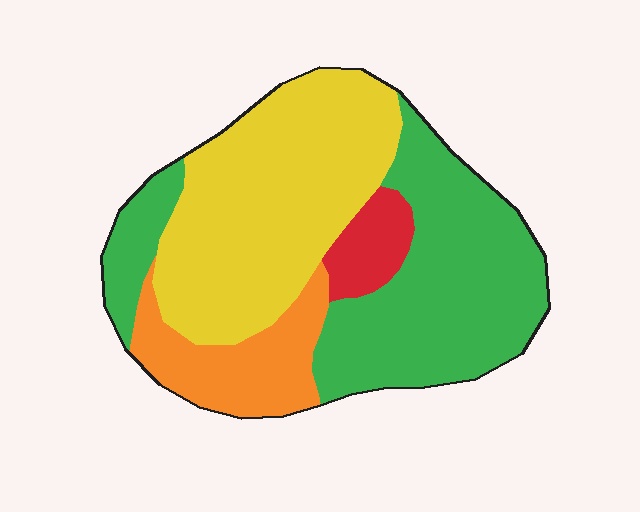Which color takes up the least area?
Red, at roughly 5%.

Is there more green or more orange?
Green.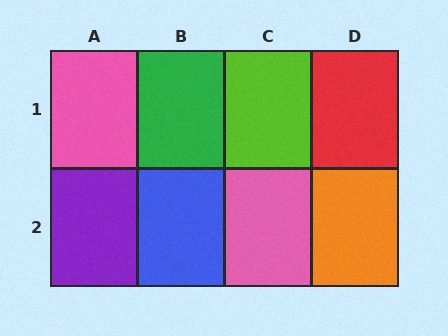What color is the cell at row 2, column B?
Blue.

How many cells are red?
1 cell is red.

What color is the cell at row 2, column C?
Pink.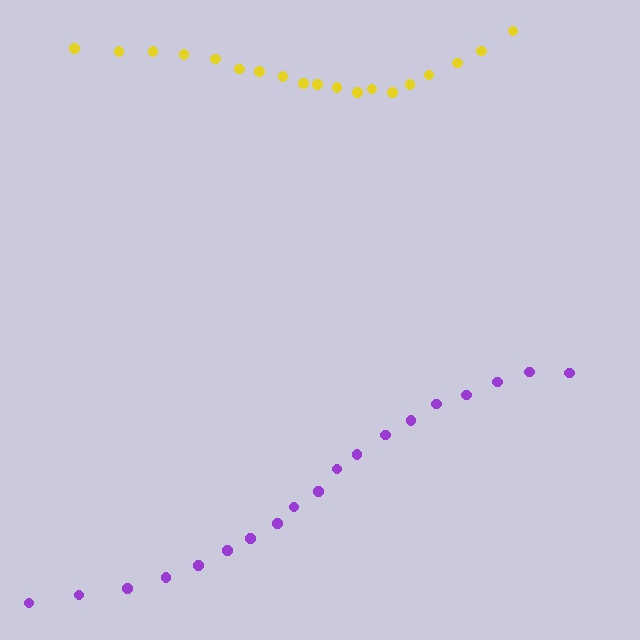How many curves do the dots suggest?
There are 2 distinct paths.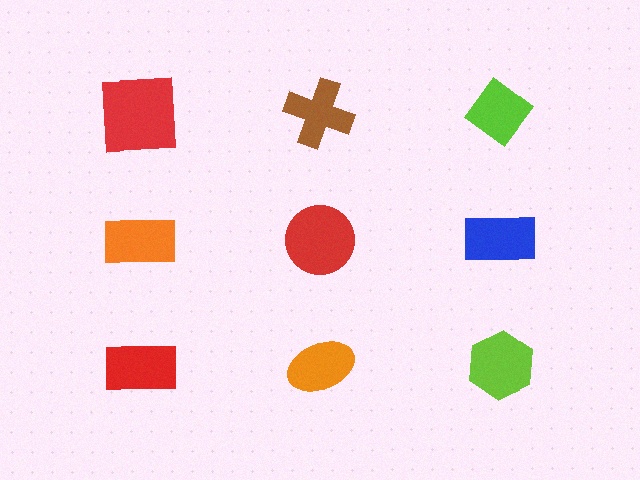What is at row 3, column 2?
An orange ellipse.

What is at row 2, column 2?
A red circle.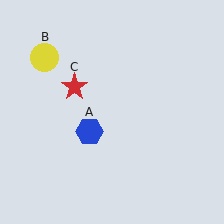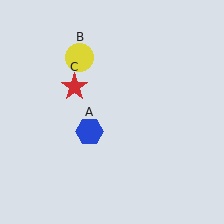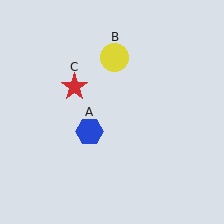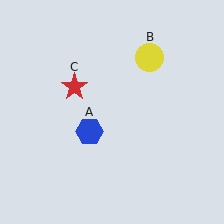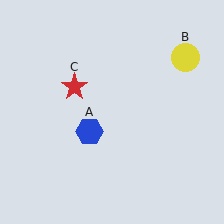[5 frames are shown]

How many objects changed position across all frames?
1 object changed position: yellow circle (object B).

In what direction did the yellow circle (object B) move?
The yellow circle (object B) moved right.